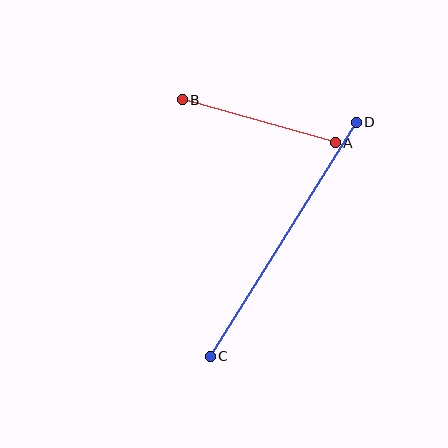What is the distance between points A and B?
The distance is approximately 159 pixels.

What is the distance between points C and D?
The distance is approximately 276 pixels.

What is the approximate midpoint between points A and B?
The midpoint is at approximately (259, 121) pixels.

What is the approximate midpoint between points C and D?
The midpoint is at approximately (283, 239) pixels.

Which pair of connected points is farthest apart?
Points C and D are farthest apart.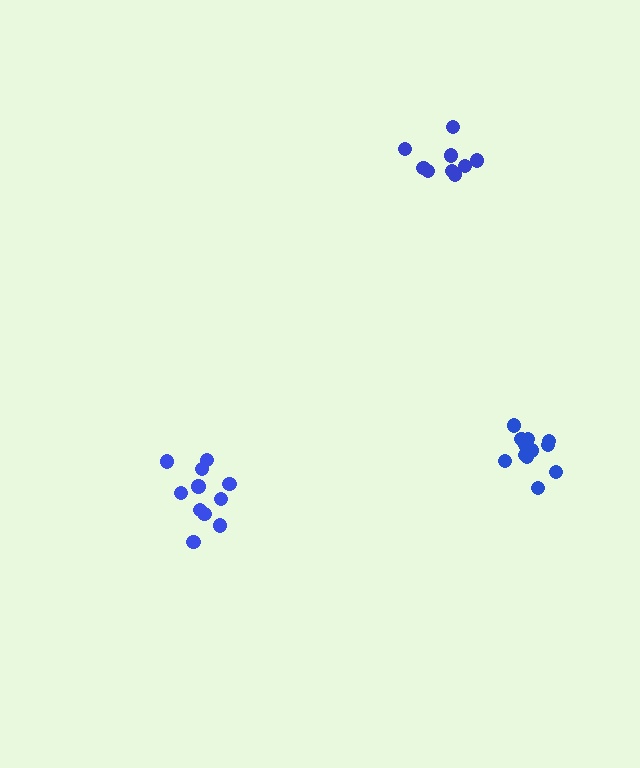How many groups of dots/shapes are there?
There are 3 groups.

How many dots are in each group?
Group 1: 12 dots, Group 2: 9 dots, Group 3: 11 dots (32 total).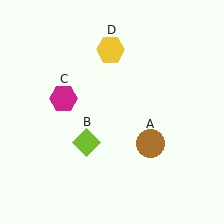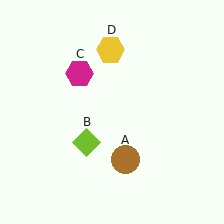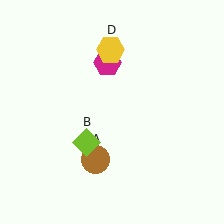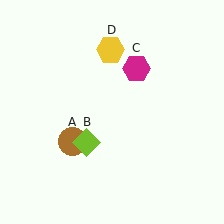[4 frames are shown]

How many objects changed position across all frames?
2 objects changed position: brown circle (object A), magenta hexagon (object C).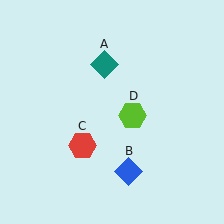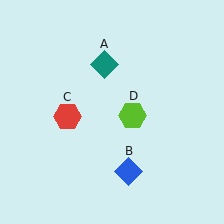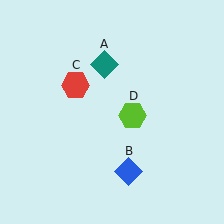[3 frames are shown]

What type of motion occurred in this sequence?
The red hexagon (object C) rotated clockwise around the center of the scene.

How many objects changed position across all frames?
1 object changed position: red hexagon (object C).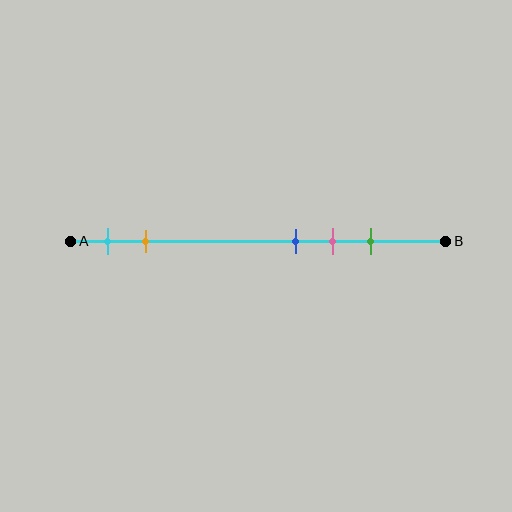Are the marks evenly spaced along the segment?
No, the marks are not evenly spaced.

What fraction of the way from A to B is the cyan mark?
The cyan mark is approximately 10% (0.1) of the way from A to B.